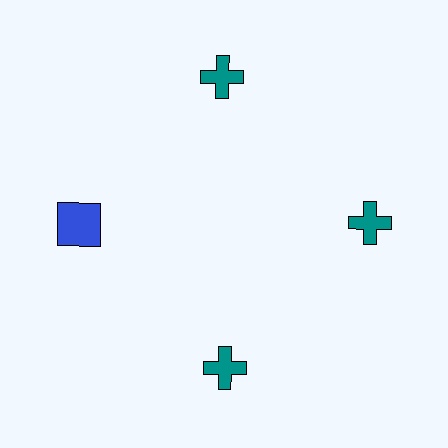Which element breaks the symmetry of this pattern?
The blue square at roughly the 9 o'clock position breaks the symmetry. All other shapes are teal crosses.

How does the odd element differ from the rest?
It differs in both color (blue instead of teal) and shape (square instead of cross).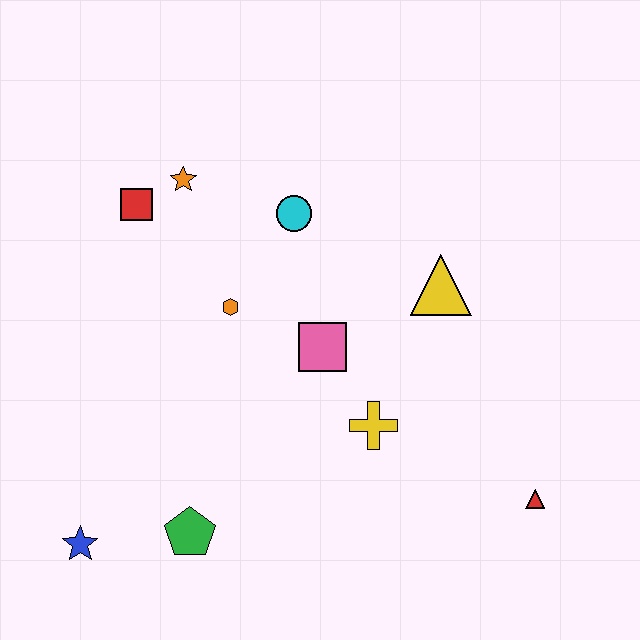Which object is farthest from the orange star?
The red triangle is farthest from the orange star.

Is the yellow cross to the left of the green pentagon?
No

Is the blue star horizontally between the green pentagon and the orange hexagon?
No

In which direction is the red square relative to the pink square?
The red square is to the left of the pink square.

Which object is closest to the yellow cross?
The pink square is closest to the yellow cross.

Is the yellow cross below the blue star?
No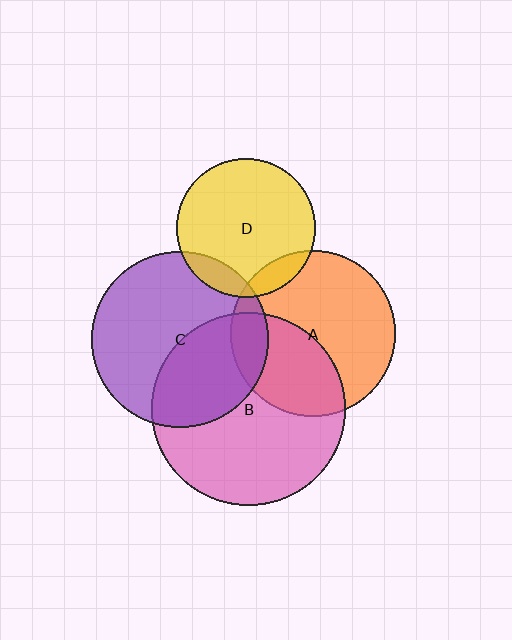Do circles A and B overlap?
Yes.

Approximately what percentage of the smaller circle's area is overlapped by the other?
Approximately 40%.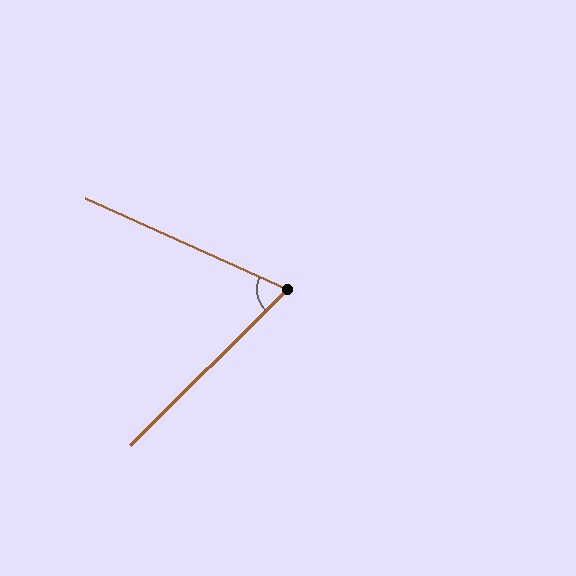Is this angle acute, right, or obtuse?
It is acute.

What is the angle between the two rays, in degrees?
Approximately 69 degrees.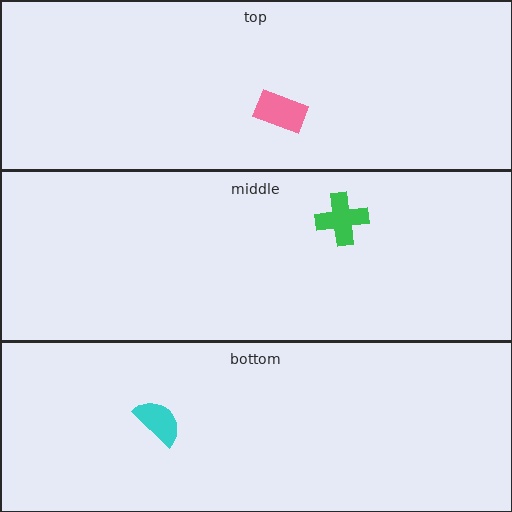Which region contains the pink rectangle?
The top region.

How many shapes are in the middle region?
1.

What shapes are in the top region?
The pink rectangle.